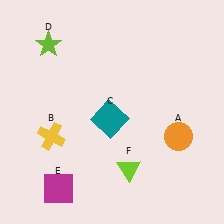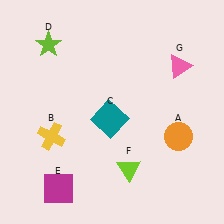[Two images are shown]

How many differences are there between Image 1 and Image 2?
There is 1 difference between the two images.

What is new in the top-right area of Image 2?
A pink triangle (G) was added in the top-right area of Image 2.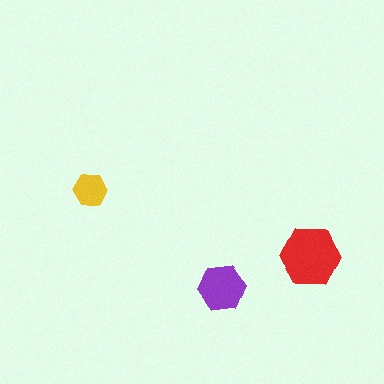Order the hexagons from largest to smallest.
the red one, the purple one, the yellow one.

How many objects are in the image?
There are 3 objects in the image.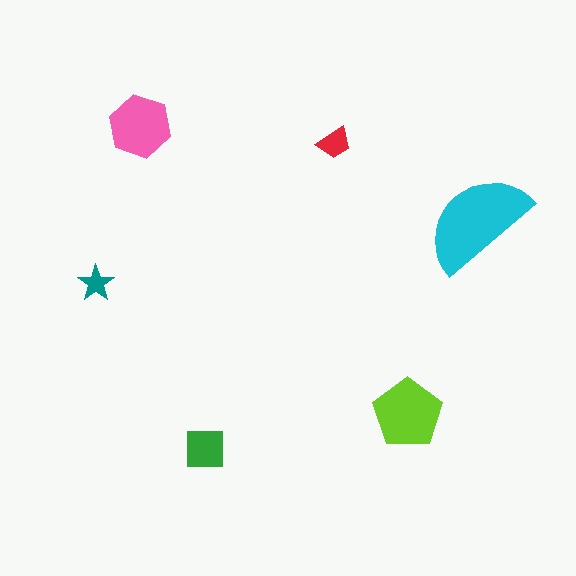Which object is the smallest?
The teal star.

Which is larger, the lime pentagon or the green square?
The lime pentagon.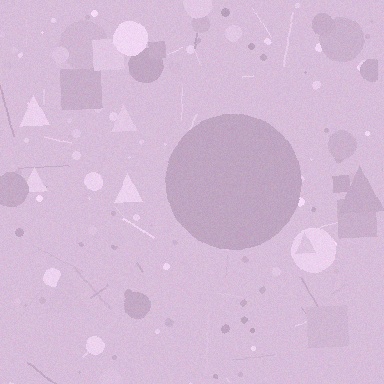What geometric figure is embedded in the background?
A circle is embedded in the background.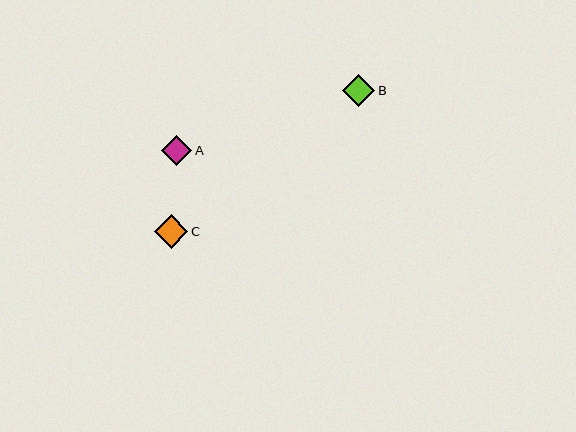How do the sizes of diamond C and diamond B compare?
Diamond C and diamond B are approximately the same size.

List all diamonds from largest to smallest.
From largest to smallest: C, B, A.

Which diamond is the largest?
Diamond C is the largest with a size of approximately 34 pixels.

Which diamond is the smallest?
Diamond A is the smallest with a size of approximately 30 pixels.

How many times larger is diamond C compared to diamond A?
Diamond C is approximately 1.1 times the size of diamond A.